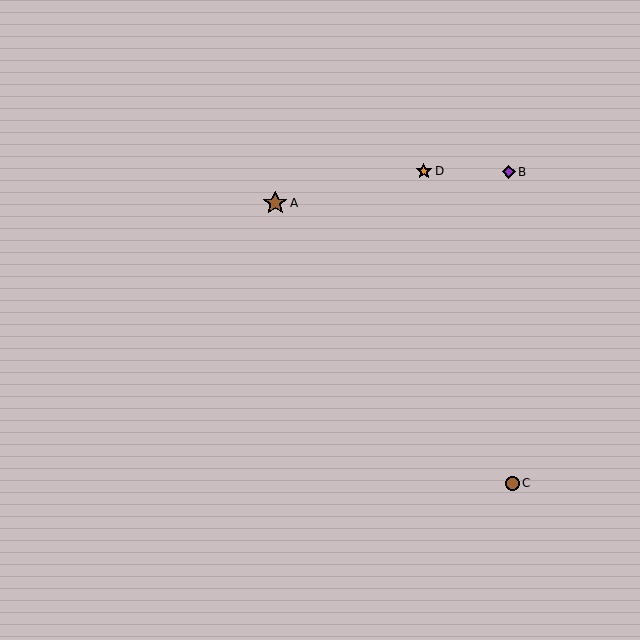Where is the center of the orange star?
The center of the orange star is at (424, 171).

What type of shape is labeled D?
Shape D is an orange star.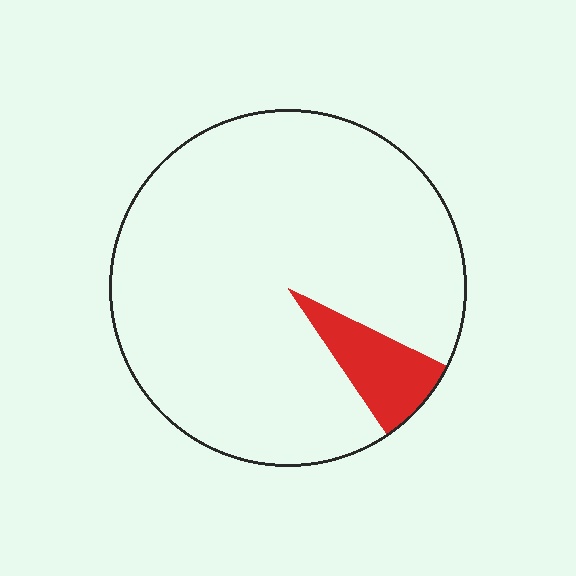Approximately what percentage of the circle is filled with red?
Approximately 10%.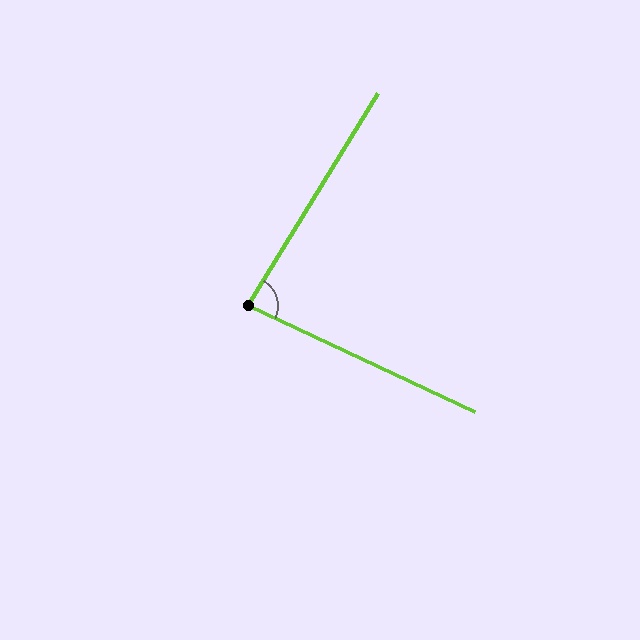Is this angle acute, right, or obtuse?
It is acute.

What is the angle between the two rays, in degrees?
Approximately 84 degrees.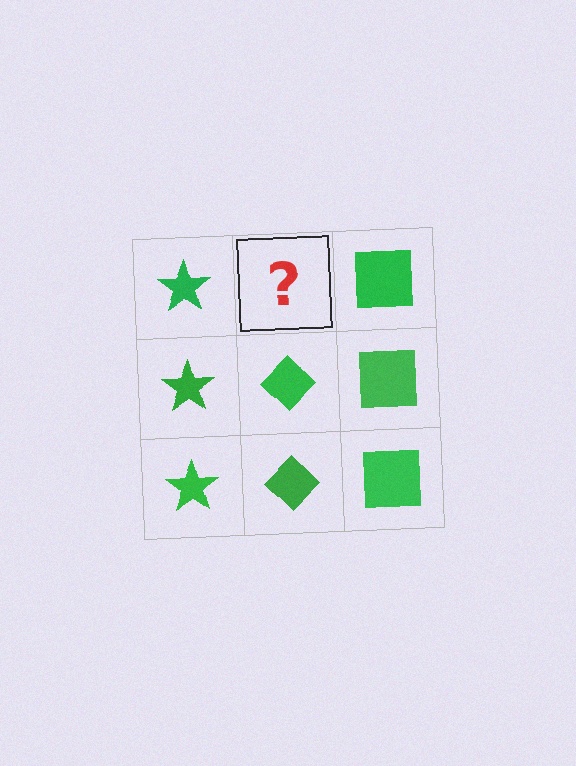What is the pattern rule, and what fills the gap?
The rule is that each column has a consistent shape. The gap should be filled with a green diamond.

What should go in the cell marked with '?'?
The missing cell should contain a green diamond.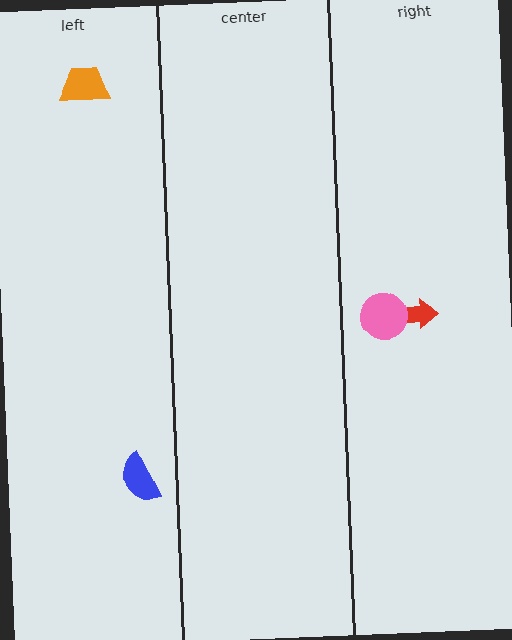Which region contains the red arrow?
The right region.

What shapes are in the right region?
The red arrow, the pink circle.